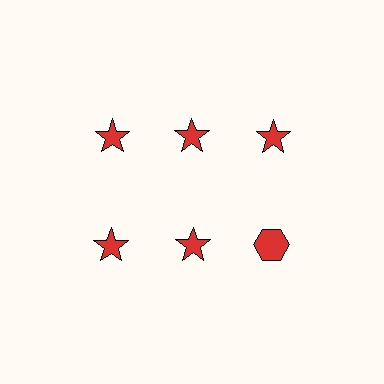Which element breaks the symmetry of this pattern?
The red hexagon in the second row, center column breaks the symmetry. All other shapes are red stars.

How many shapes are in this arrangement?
There are 6 shapes arranged in a grid pattern.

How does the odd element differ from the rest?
It has a different shape: hexagon instead of star.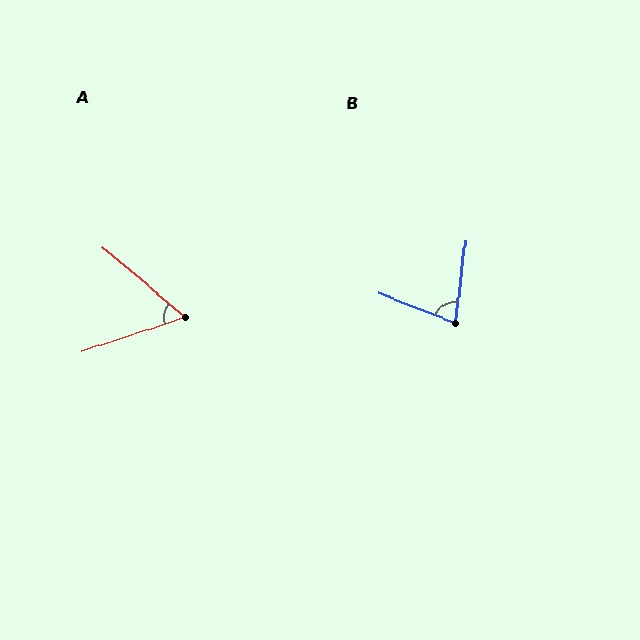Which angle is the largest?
B, at approximately 76 degrees.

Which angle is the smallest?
A, at approximately 59 degrees.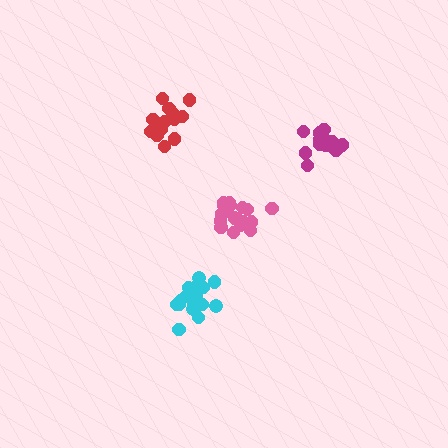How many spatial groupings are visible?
There are 4 spatial groupings.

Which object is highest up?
The red cluster is topmost.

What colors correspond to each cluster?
The clusters are colored: magenta, pink, cyan, red.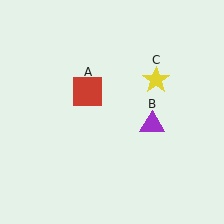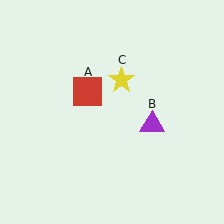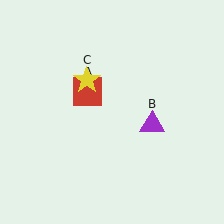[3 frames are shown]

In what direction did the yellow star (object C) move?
The yellow star (object C) moved left.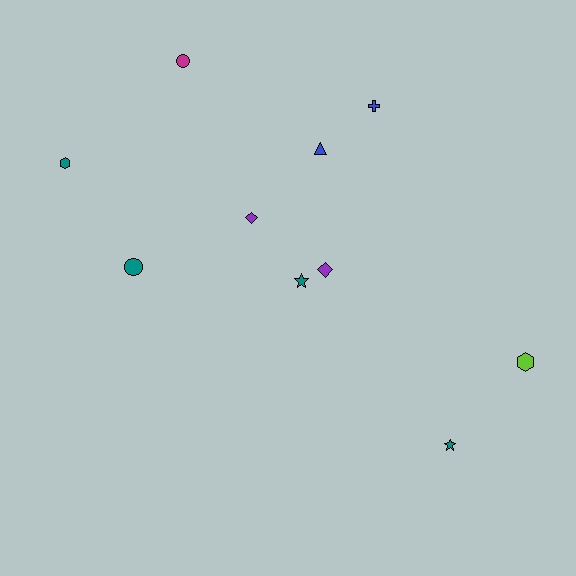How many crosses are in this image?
There is 1 cross.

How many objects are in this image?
There are 10 objects.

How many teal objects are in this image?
There are 4 teal objects.